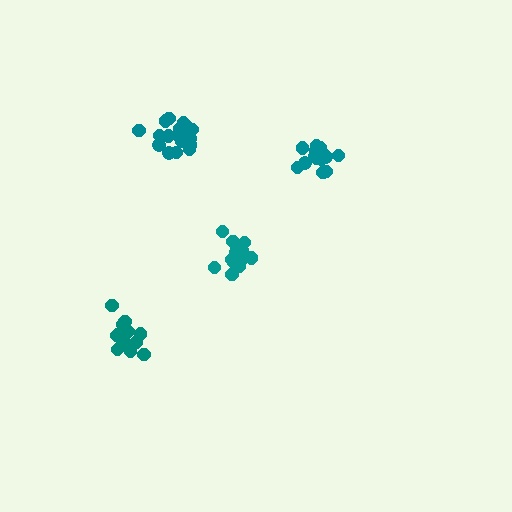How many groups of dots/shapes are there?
There are 4 groups.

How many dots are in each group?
Group 1: 16 dots, Group 2: 15 dots, Group 3: 19 dots, Group 4: 19 dots (69 total).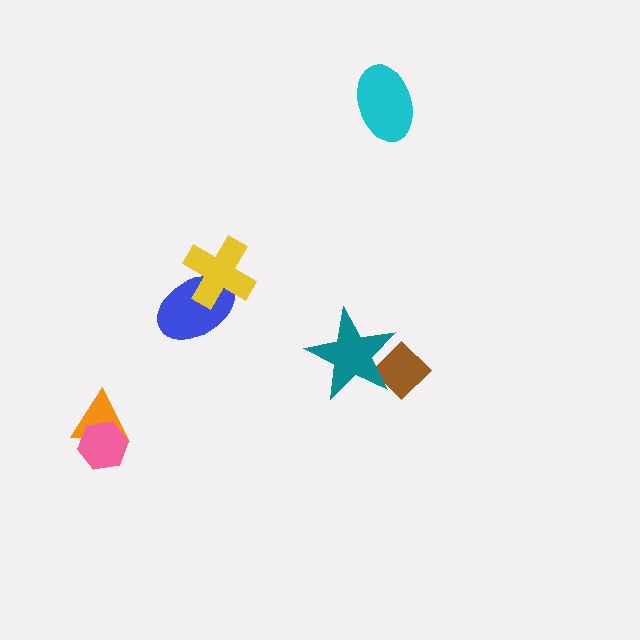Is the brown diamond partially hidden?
Yes, it is partially covered by another shape.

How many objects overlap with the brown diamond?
1 object overlaps with the brown diamond.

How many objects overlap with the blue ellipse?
1 object overlaps with the blue ellipse.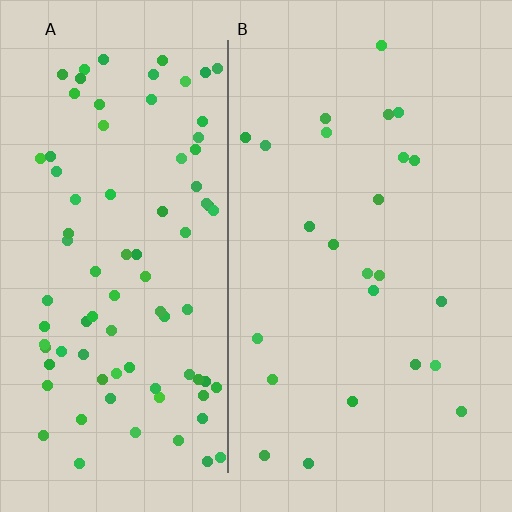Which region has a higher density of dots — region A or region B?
A (the left).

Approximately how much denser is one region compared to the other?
Approximately 3.7× — region A over region B.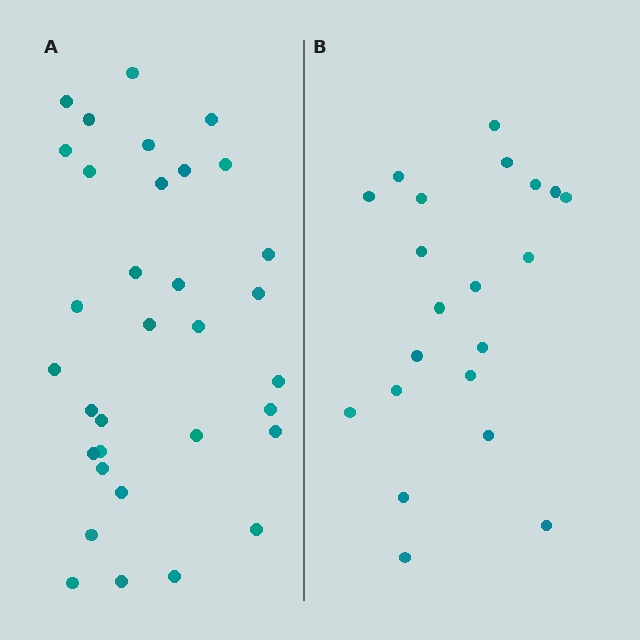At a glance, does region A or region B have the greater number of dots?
Region A (the left region) has more dots.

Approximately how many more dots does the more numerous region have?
Region A has roughly 12 or so more dots than region B.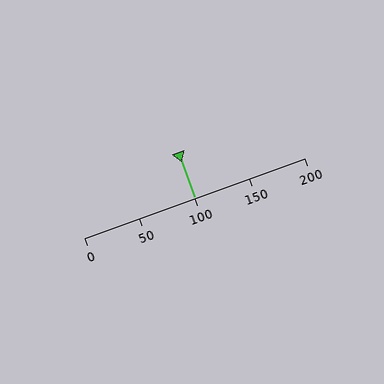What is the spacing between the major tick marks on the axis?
The major ticks are spaced 50 apart.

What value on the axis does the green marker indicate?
The marker indicates approximately 100.